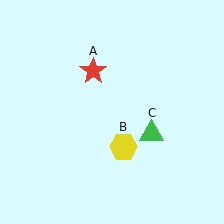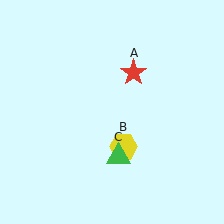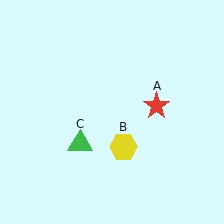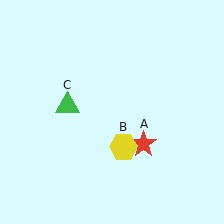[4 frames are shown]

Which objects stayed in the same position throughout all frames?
Yellow hexagon (object B) remained stationary.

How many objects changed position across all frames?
2 objects changed position: red star (object A), green triangle (object C).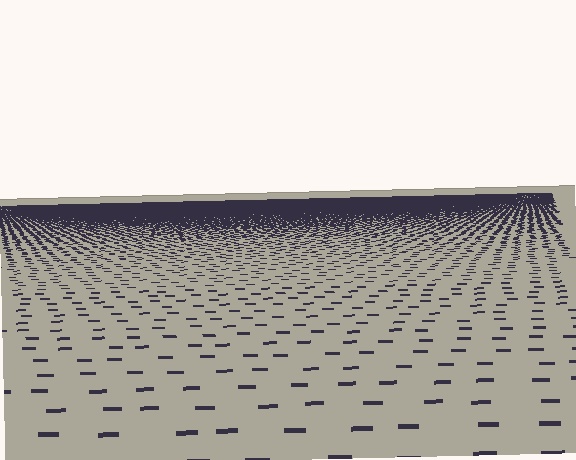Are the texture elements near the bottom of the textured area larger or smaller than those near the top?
Larger. Near the bottom, elements are closer to the viewer and appear at a bigger on-screen size.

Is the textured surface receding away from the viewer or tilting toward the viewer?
The surface is receding away from the viewer. Texture elements get smaller and denser toward the top.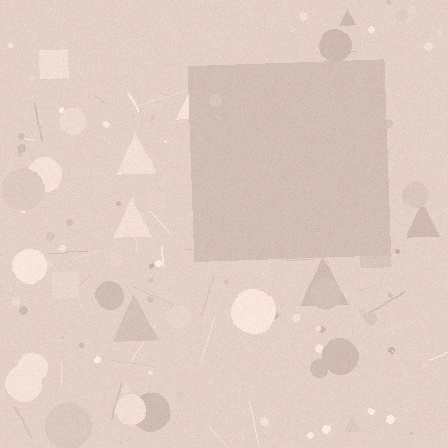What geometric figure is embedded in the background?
A square is embedded in the background.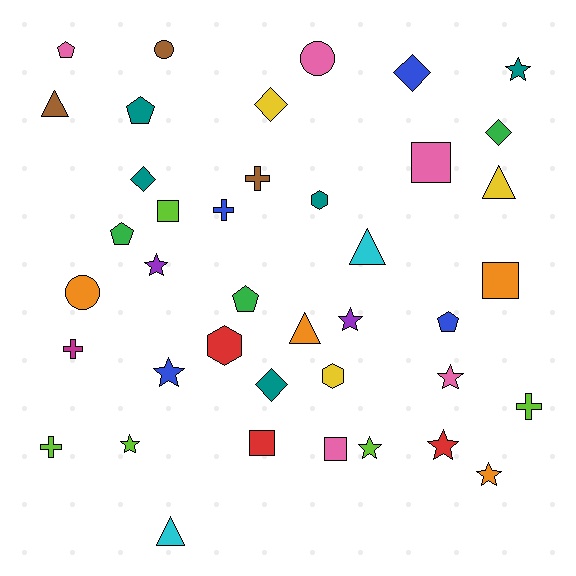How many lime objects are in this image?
There are 5 lime objects.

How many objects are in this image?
There are 40 objects.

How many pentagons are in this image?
There are 5 pentagons.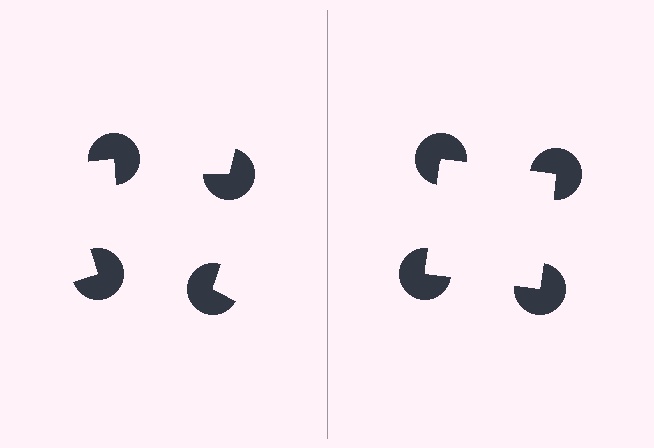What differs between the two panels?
The pac-man discs are positioned identically on both sides; only the wedge orientations differ. On the right they align to a square; on the left they are misaligned.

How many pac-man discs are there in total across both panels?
8 — 4 on each side.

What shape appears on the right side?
An illusory square.